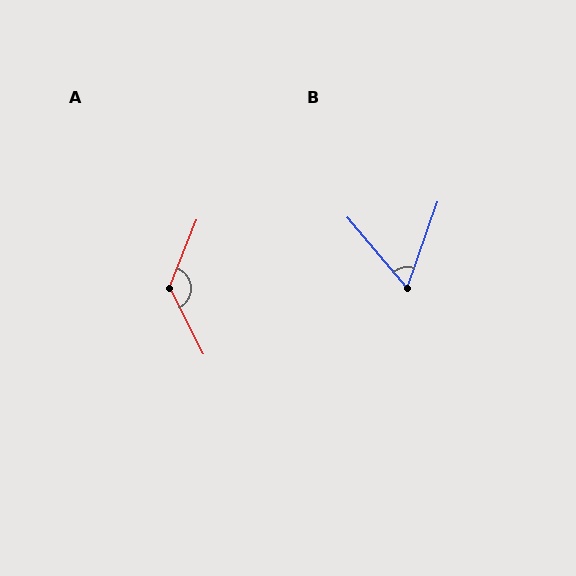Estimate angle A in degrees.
Approximately 132 degrees.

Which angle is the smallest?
B, at approximately 60 degrees.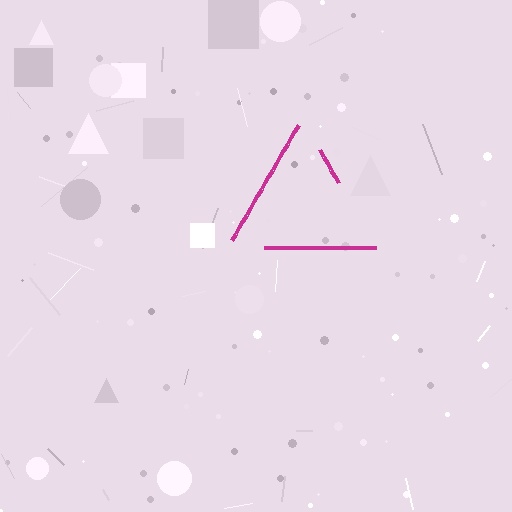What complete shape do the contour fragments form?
The contour fragments form a triangle.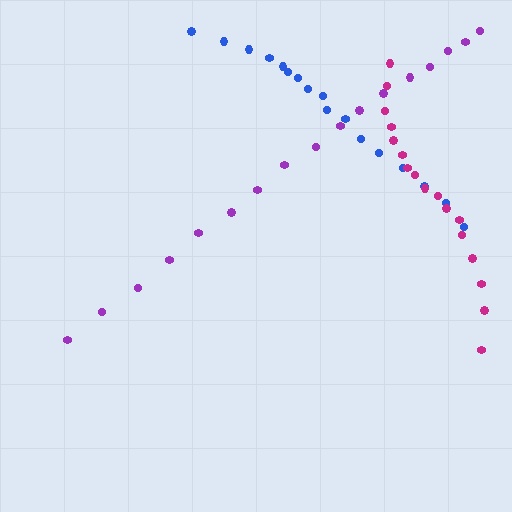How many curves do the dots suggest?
There are 3 distinct paths.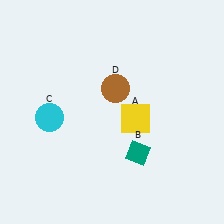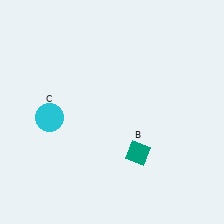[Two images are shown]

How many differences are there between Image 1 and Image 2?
There are 2 differences between the two images.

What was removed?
The yellow square (A), the brown circle (D) were removed in Image 2.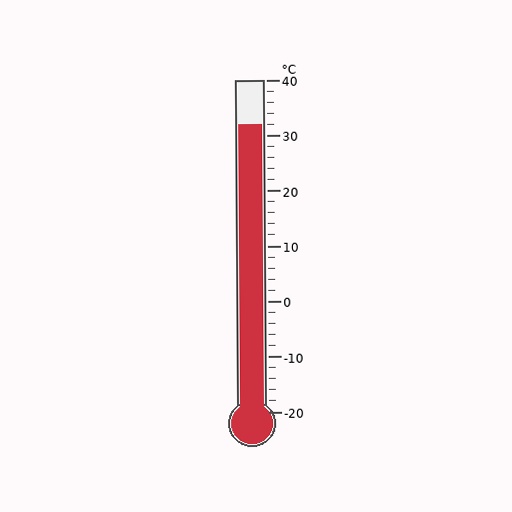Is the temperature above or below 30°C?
The temperature is above 30°C.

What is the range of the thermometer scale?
The thermometer scale ranges from -20°C to 40°C.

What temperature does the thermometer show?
The thermometer shows approximately 32°C.